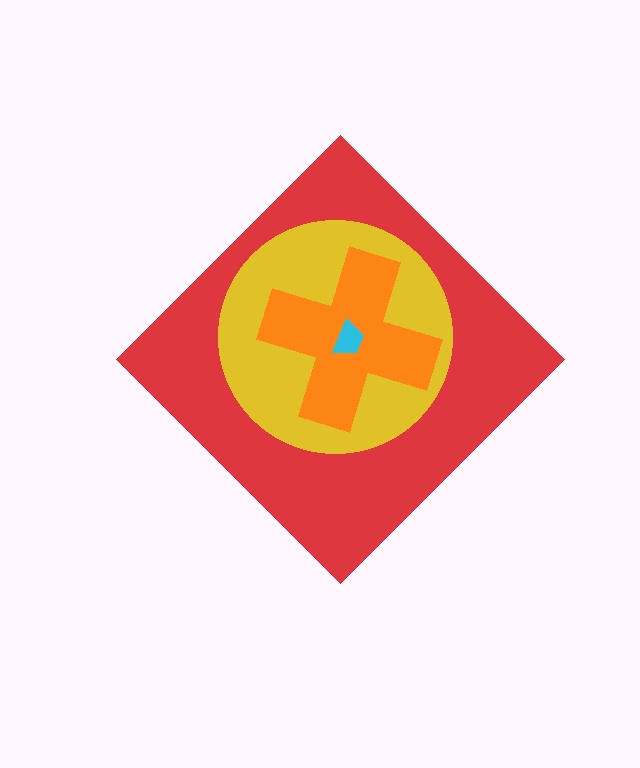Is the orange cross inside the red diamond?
Yes.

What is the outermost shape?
The red diamond.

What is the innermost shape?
The cyan trapezoid.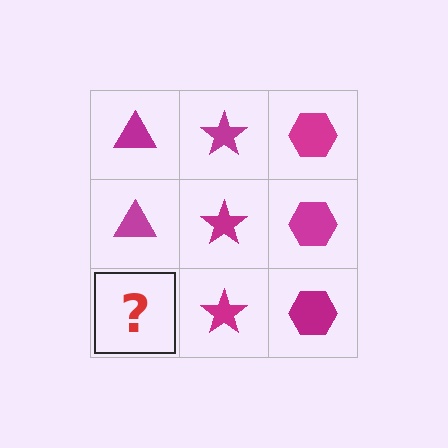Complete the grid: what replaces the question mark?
The question mark should be replaced with a magenta triangle.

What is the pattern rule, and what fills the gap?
The rule is that each column has a consistent shape. The gap should be filled with a magenta triangle.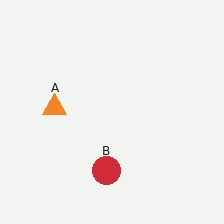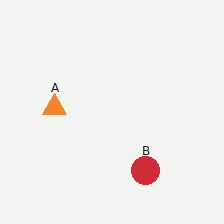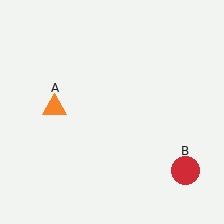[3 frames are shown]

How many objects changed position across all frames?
1 object changed position: red circle (object B).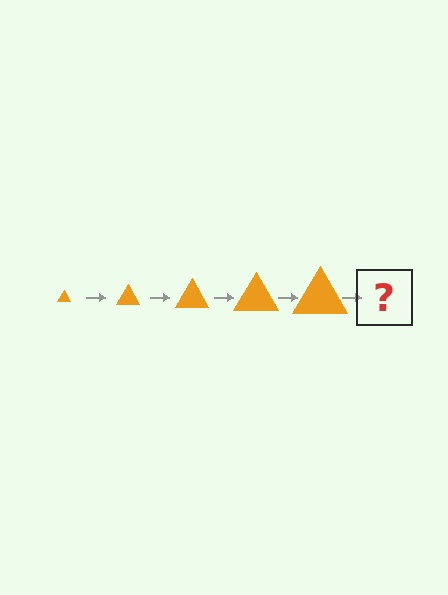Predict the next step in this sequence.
The next step is an orange triangle, larger than the previous one.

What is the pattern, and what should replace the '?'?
The pattern is that the triangle gets progressively larger each step. The '?' should be an orange triangle, larger than the previous one.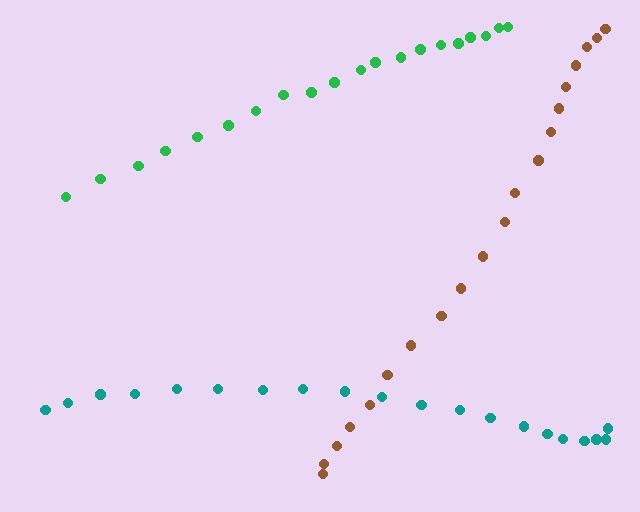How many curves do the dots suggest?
There are 3 distinct paths.